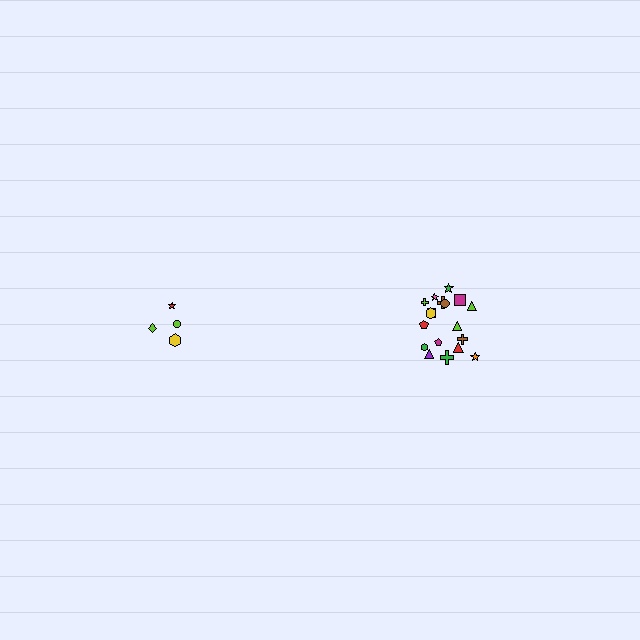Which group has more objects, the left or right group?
The right group.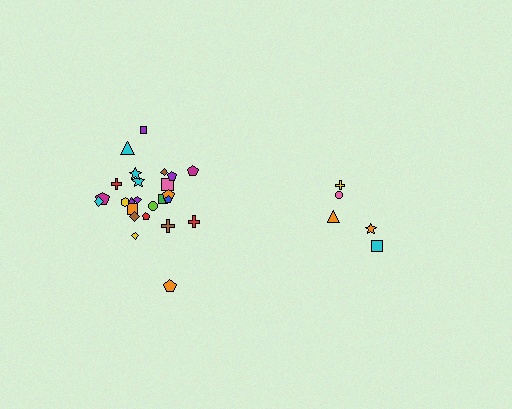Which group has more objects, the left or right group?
The left group.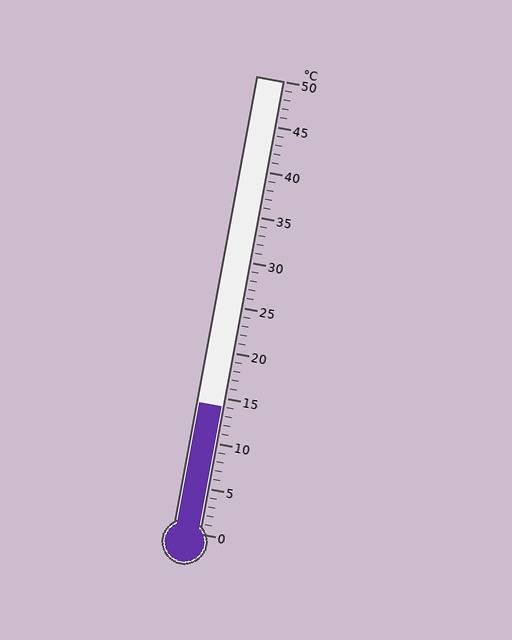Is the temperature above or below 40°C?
The temperature is below 40°C.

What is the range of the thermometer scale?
The thermometer scale ranges from 0°C to 50°C.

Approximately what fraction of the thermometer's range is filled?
The thermometer is filled to approximately 30% of its range.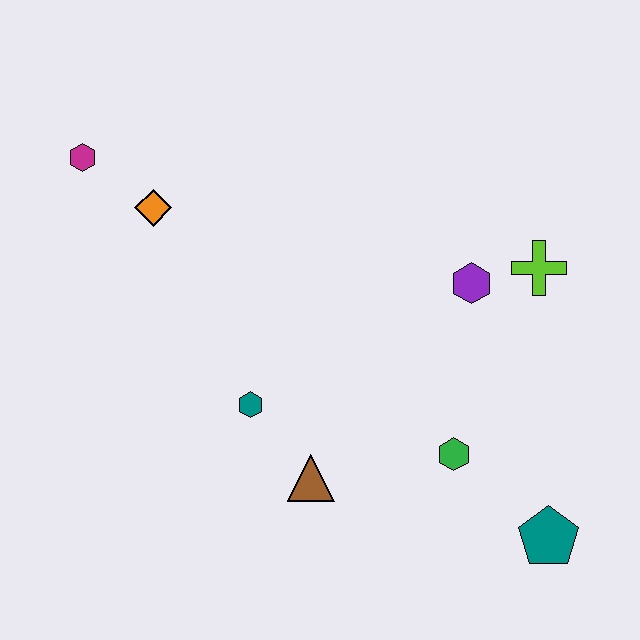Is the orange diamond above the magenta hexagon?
No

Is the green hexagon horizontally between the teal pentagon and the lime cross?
No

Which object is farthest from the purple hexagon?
The magenta hexagon is farthest from the purple hexagon.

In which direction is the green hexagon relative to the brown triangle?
The green hexagon is to the right of the brown triangle.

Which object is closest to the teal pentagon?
The green hexagon is closest to the teal pentagon.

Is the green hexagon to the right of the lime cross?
No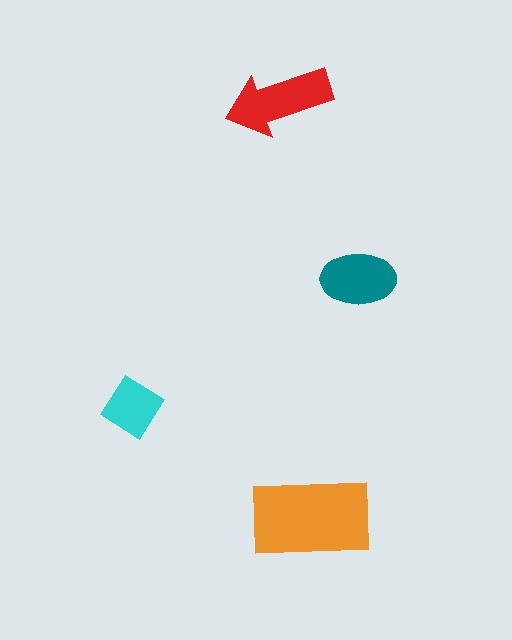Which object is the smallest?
The cyan diamond.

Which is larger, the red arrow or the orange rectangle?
The orange rectangle.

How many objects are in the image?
There are 4 objects in the image.